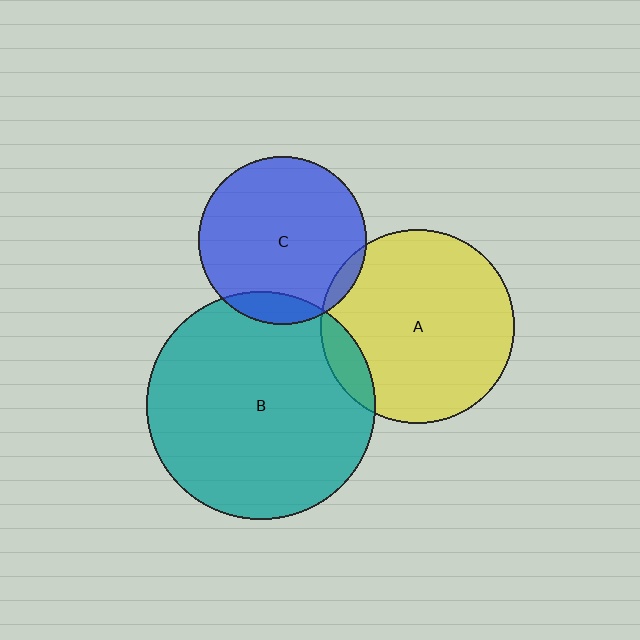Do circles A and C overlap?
Yes.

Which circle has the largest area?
Circle B (teal).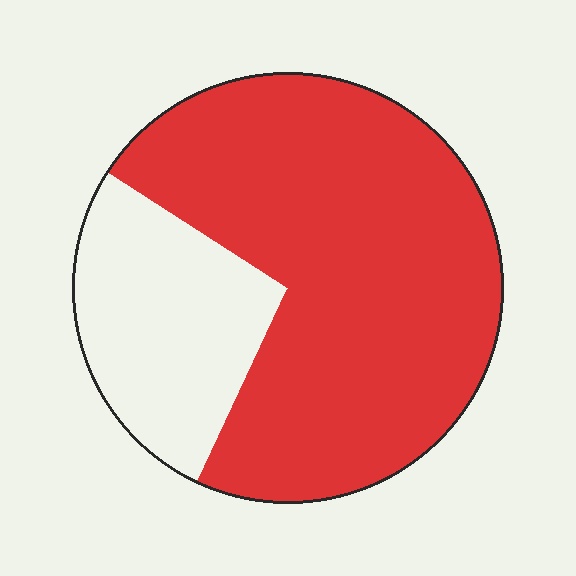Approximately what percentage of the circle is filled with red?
Approximately 75%.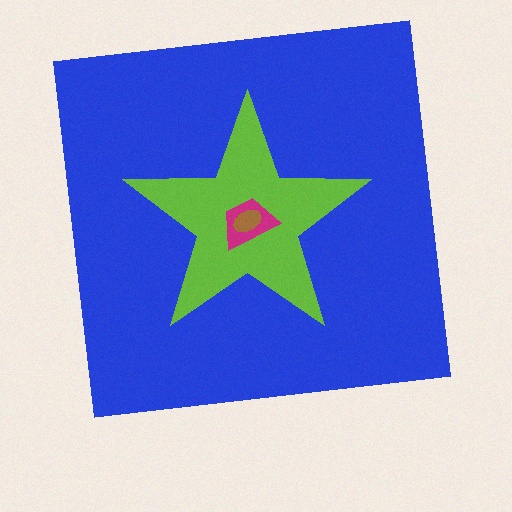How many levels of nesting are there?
4.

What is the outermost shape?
The blue square.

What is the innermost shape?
The brown ellipse.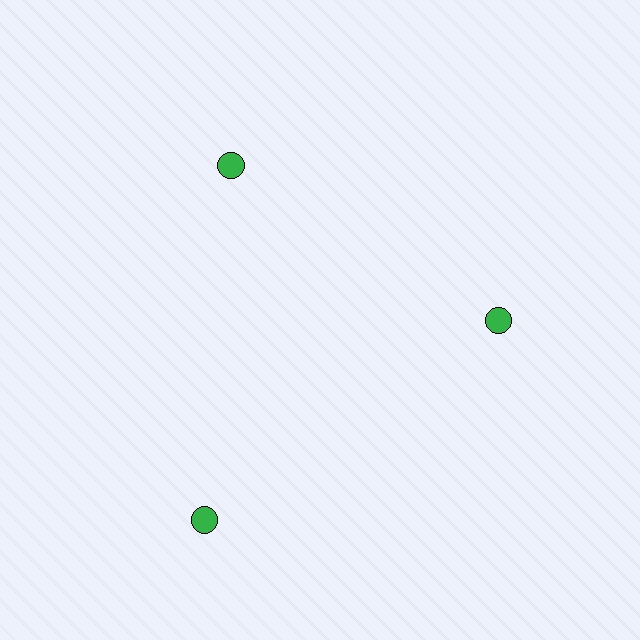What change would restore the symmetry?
The symmetry would be restored by moving it inward, back onto the ring so that all 3 circles sit at equal angles and equal distance from the center.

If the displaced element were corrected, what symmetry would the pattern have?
It would have 3-fold rotational symmetry — the pattern would map onto itself every 120 degrees.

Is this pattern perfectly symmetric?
No. The 3 green circles are arranged in a ring, but one element near the 7 o'clock position is pushed outward from the center, breaking the 3-fold rotational symmetry.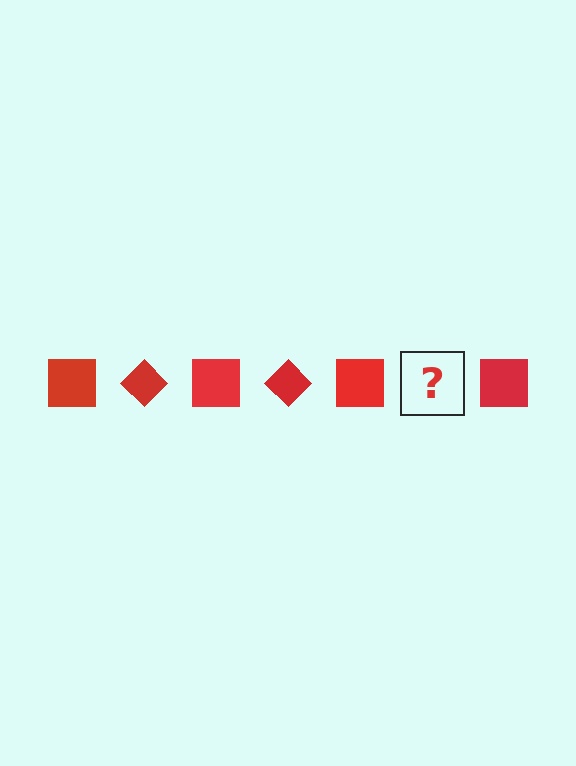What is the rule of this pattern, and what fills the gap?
The rule is that the pattern cycles through square, diamond shapes in red. The gap should be filled with a red diamond.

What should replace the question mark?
The question mark should be replaced with a red diamond.